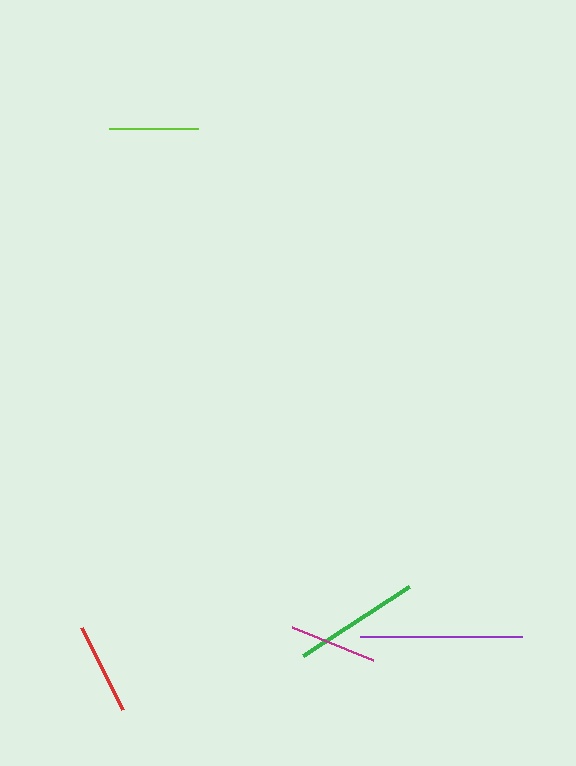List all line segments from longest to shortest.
From longest to shortest: purple, green, red, lime, magenta.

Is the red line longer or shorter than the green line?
The green line is longer than the red line.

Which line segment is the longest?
The purple line is the longest at approximately 161 pixels.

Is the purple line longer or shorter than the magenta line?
The purple line is longer than the magenta line.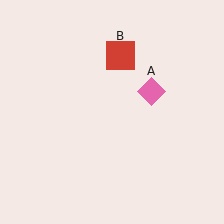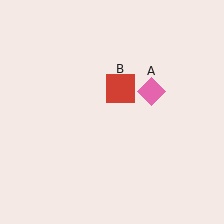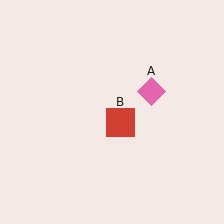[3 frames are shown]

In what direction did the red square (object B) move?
The red square (object B) moved down.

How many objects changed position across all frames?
1 object changed position: red square (object B).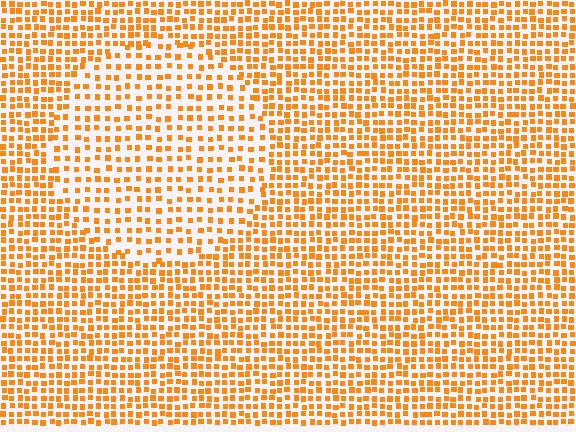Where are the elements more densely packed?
The elements are more densely packed outside the circle boundary.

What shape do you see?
I see a circle.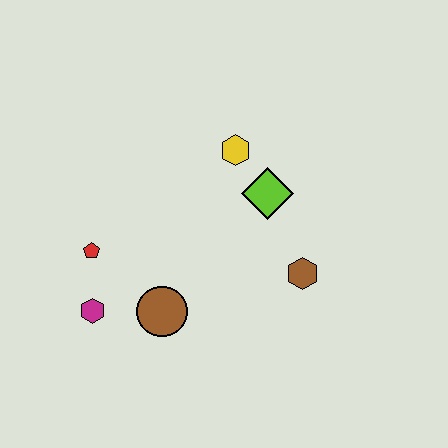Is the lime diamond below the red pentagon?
No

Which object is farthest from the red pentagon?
The brown hexagon is farthest from the red pentagon.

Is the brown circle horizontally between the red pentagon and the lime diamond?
Yes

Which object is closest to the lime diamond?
The yellow hexagon is closest to the lime diamond.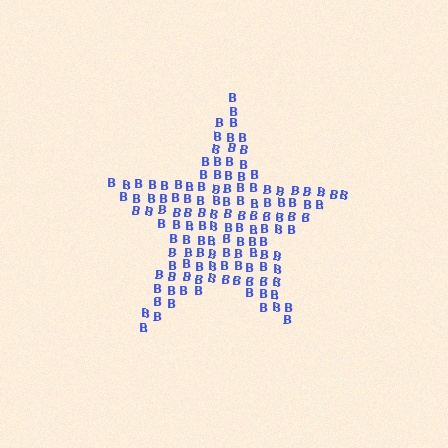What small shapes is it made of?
It is made of small letter B's.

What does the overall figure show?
The overall figure shows a star.